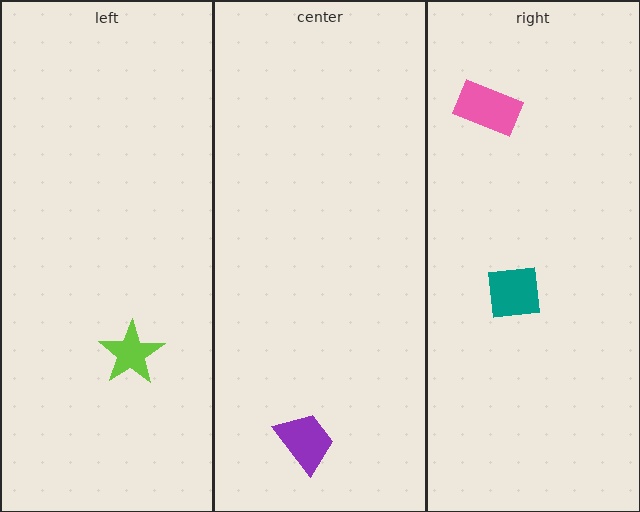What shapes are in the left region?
The lime star.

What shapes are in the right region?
The pink rectangle, the teal square.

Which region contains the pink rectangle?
The right region.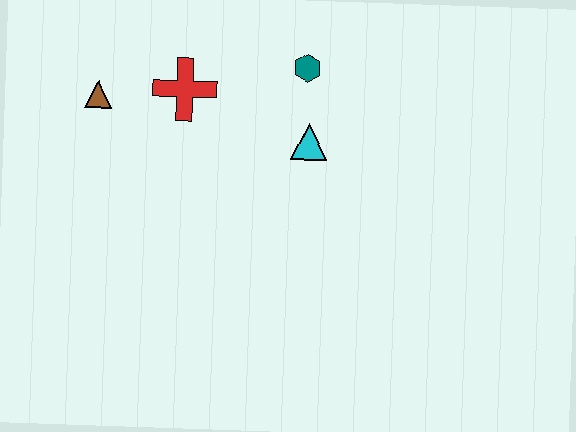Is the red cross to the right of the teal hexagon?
No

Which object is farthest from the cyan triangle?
The brown triangle is farthest from the cyan triangle.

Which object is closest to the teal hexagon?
The cyan triangle is closest to the teal hexagon.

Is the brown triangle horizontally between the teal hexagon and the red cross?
No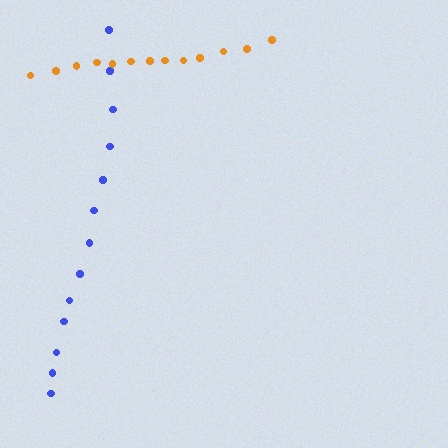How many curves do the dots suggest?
There are 2 distinct paths.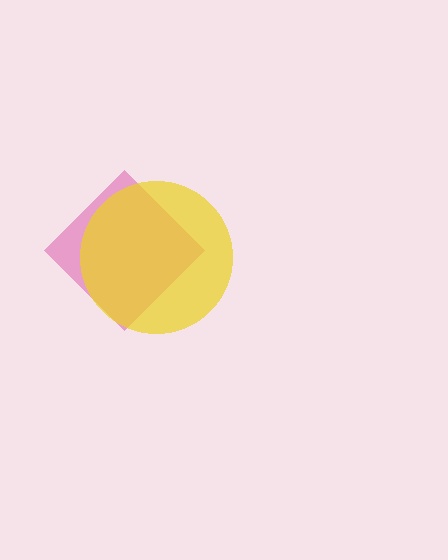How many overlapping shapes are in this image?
There are 2 overlapping shapes in the image.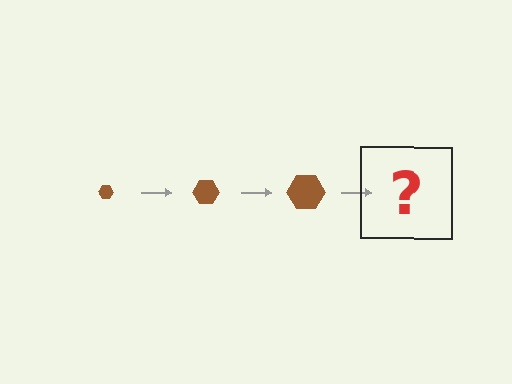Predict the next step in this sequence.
The next step is a brown hexagon, larger than the previous one.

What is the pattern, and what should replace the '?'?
The pattern is that the hexagon gets progressively larger each step. The '?' should be a brown hexagon, larger than the previous one.